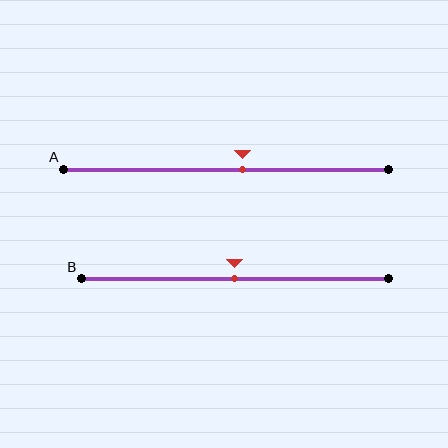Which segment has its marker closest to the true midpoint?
Segment B has its marker closest to the true midpoint.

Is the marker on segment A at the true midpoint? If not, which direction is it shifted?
No, the marker on segment A is shifted to the right by about 5% of the segment length.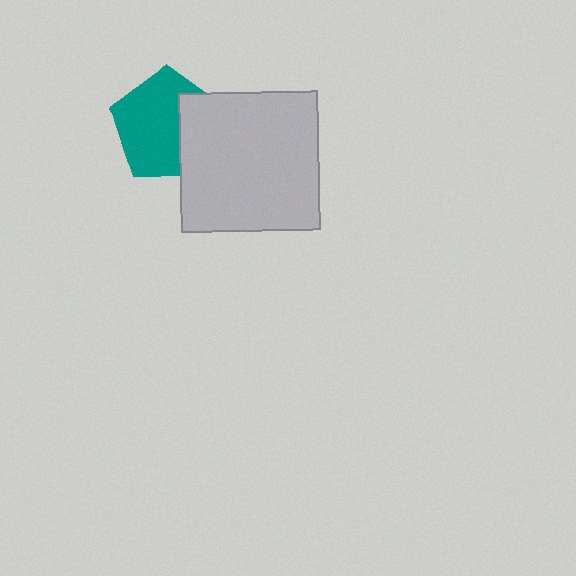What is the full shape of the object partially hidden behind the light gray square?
The partially hidden object is a teal pentagon.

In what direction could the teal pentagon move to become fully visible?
The teal pentagon could move left. That would shift it out from behind the light gray square entirely.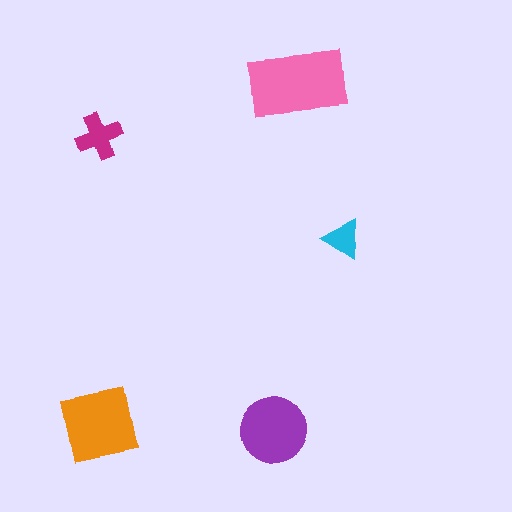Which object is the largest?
The pink rectangle.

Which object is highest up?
The pink rectangle is topmost.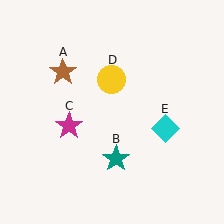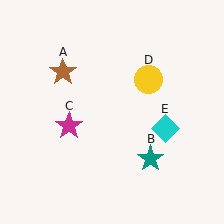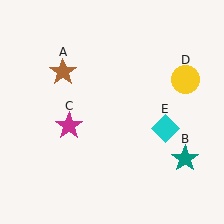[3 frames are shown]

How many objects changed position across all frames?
2 objects changed position: teal star (object B), yellow circle (object D).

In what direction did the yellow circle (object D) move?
The yellow circle (object D) moved right.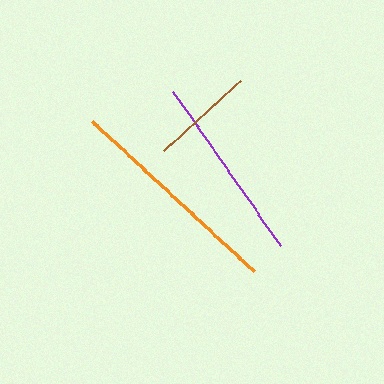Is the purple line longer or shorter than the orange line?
The orange line is longer than the purple line.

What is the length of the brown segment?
The brown segment is approximately 104 pixels long.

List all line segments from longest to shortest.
From longest to shortest: orange, purple, brown.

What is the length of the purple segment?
The purple segment is approximately 189 pixels long.